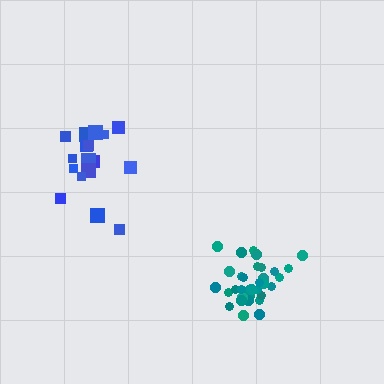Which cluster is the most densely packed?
Teal.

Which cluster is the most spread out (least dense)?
Blue.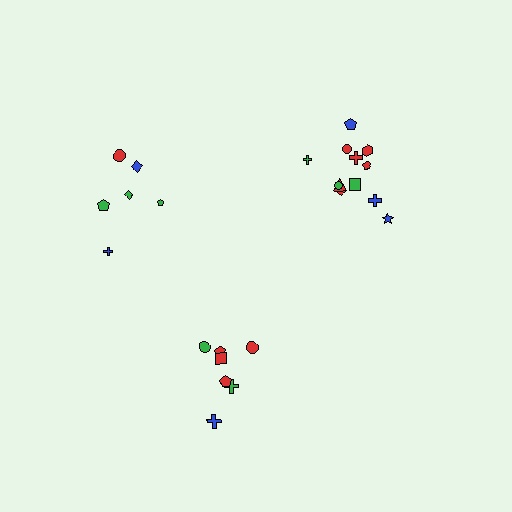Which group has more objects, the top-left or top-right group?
The top-right group.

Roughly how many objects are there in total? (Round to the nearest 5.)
Roughly 25 objects in total.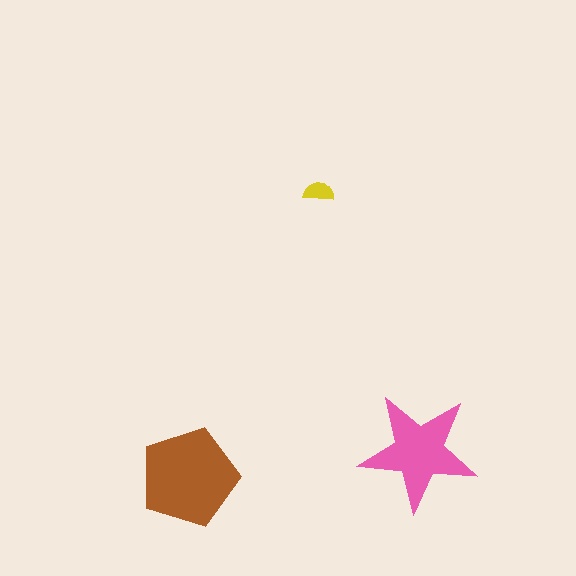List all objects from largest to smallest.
The brown pentagon, the pink star, the yellow semicircle.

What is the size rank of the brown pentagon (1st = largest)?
1st.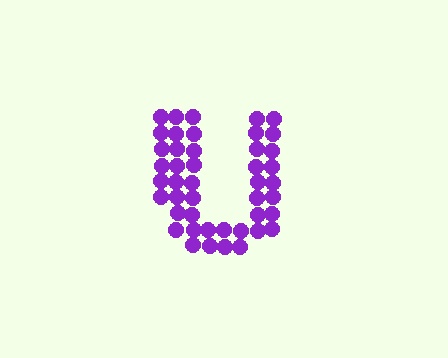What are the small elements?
The small elements are circles.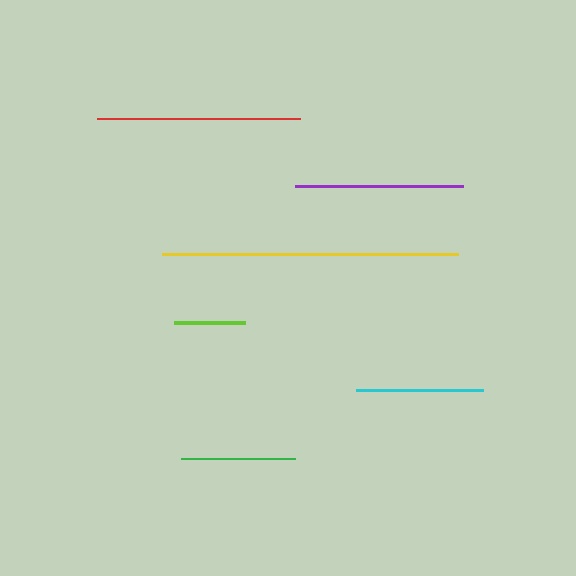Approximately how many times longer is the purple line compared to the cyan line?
The purple line is approximately 1.3 times the length of the cyan line.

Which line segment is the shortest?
The lime line is the shortest at approximately 71 pixels.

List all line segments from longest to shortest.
From longest to shortest: yellow, red, purple, cyan, green, lime.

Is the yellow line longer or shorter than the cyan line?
The yellow line is longer than the cyan line.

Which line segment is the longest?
The yellow line is the longest at approximately 296 pixels.